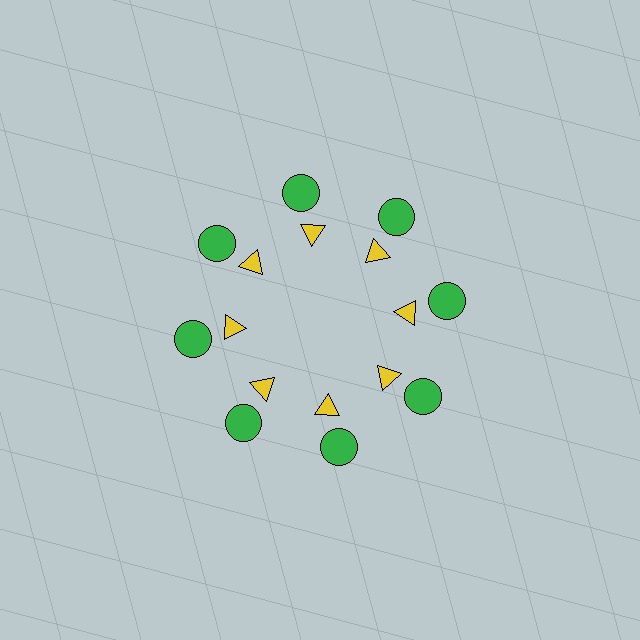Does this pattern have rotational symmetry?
Yes, this pattern has 8-fold rotational symmetry. It looks the same after rotating 45 degrees around the center.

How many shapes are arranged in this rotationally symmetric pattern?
There are 16 shapes, arranged in 8 groups of 2.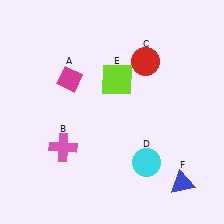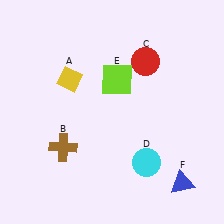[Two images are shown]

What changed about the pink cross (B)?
In Image 1, B is pink. In Image 2, it changed to brown.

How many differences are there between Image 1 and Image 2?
There are 2 differences between the two images.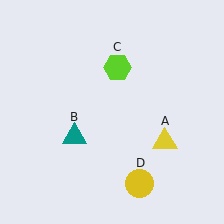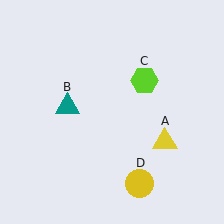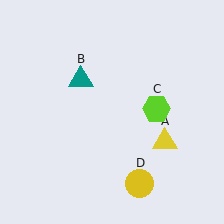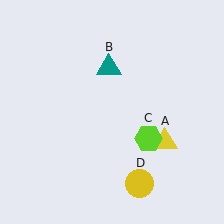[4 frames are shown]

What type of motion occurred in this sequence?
The teal triangle (object B), lime hexagon (object C) rotated clockwise around the center of the scene.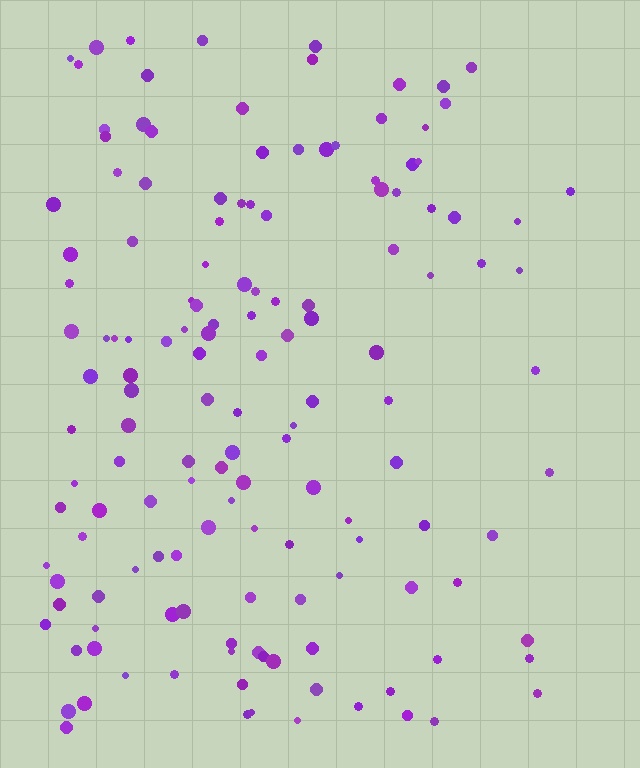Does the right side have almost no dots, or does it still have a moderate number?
Still a moderate number, just noticeably fewer than the left.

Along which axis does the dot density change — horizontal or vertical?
Horizontal.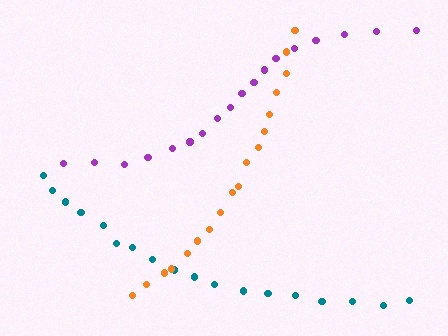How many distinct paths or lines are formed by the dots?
There are 3 distinct paths.